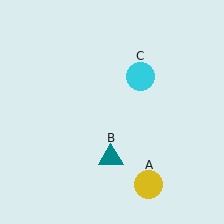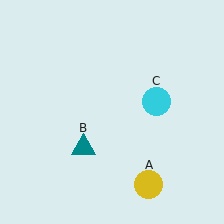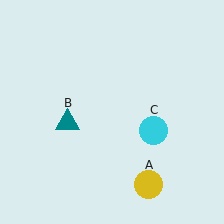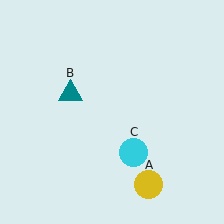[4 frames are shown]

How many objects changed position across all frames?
2 objects changed position: teal triangle (object B), cyan circle (object C).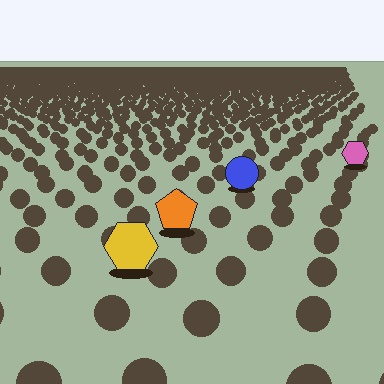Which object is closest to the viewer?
The yellow hexagon is closest. The texture marks near it are larger and more spread out.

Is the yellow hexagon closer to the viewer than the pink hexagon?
Yes. The yellow hexagon is closer — you can tell from the texture gradient: the ground texture is coarser near it.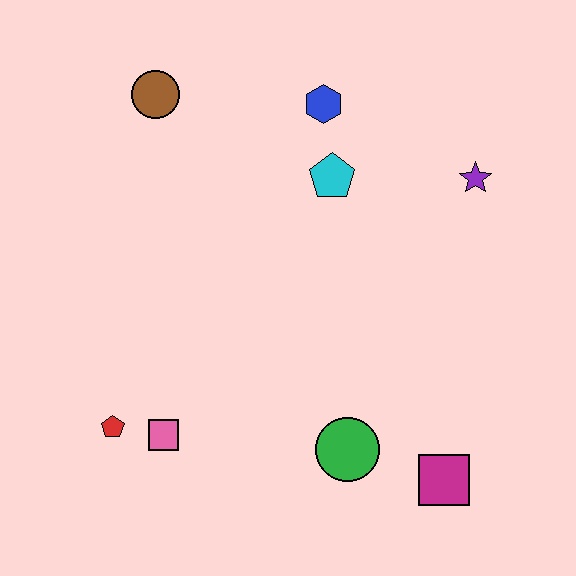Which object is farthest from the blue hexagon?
The magenta square is farthest from the blue hexagon.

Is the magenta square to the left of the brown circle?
No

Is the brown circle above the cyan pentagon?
Yes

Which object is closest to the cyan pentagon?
The blue hexagon is closest to the cyan pentagon.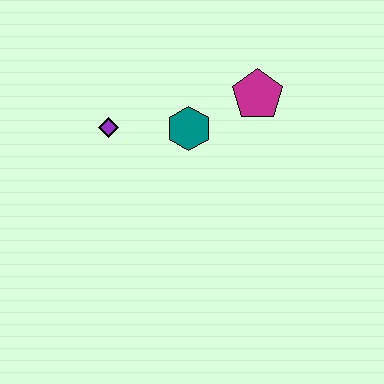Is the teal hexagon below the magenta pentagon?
Yes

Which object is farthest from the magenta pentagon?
The purple diamond is farthest from the magenta pentagon.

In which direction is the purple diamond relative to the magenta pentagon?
The purple diamond is to the left of the magenta pentagon.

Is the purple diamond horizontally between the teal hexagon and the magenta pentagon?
No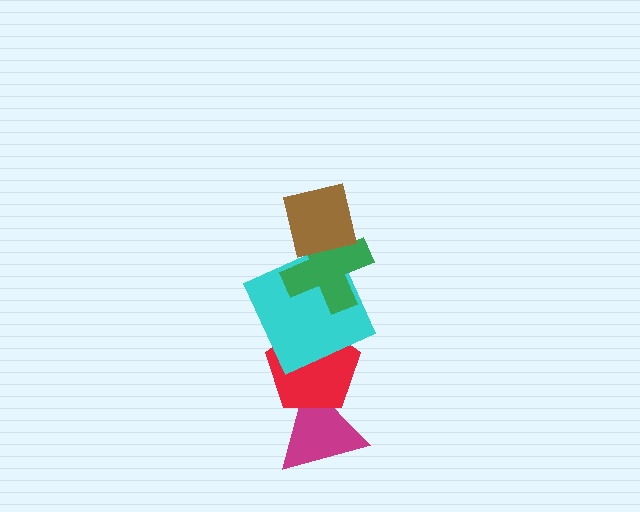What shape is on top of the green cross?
The brown square is on top of the green cross.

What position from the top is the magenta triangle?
The magenta triangle is 5th from the top.